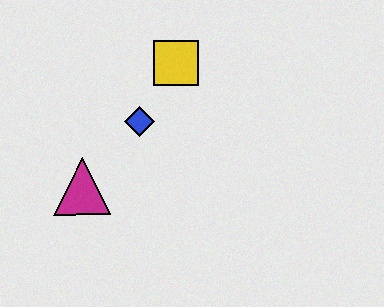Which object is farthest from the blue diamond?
The magenta triangle is farthest from the blue diamond.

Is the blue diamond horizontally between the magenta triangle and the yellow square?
Yes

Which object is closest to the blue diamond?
The yellow square is closest to the blue diamond.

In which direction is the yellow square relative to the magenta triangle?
The yellow square is above the magenta triangle.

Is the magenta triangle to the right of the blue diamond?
No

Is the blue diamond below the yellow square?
Yes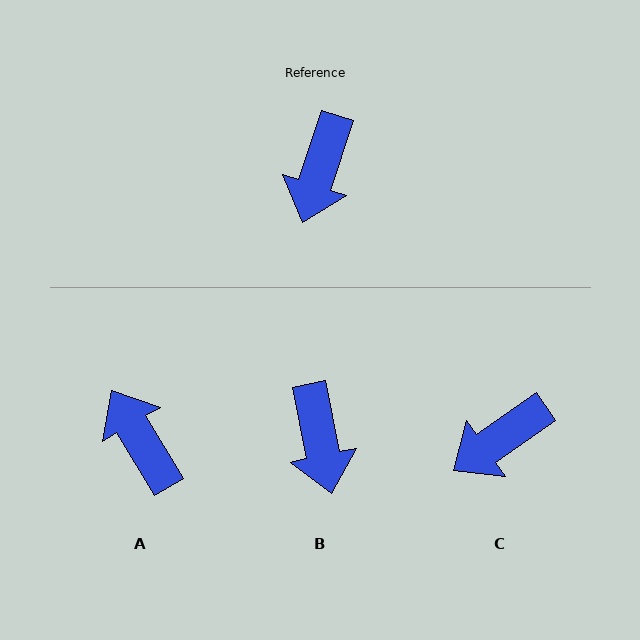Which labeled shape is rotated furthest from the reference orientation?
A, about 131 degrees away.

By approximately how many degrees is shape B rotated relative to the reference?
Approximately 30 degrees counter-clockwise.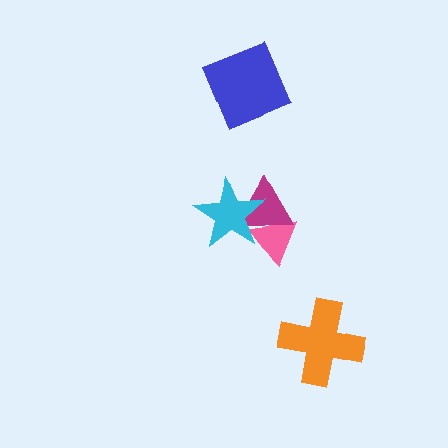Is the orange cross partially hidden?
No, no other shape covers it.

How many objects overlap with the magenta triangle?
2 objects overlap with the magenta triangle.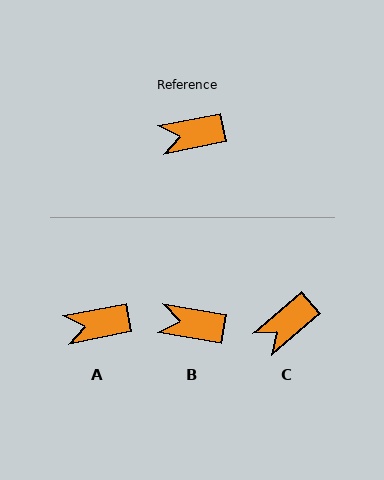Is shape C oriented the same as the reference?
No, it is off by about 29 degrees.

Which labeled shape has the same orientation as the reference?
A.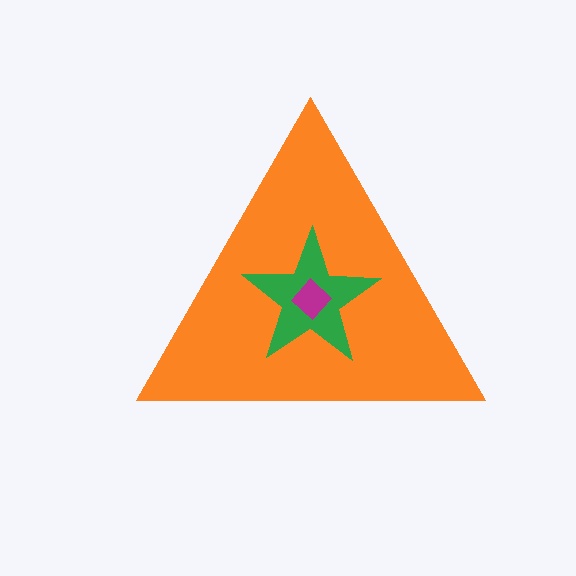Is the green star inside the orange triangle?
Yes.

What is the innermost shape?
The magenta diamond.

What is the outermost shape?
The orange triangle.